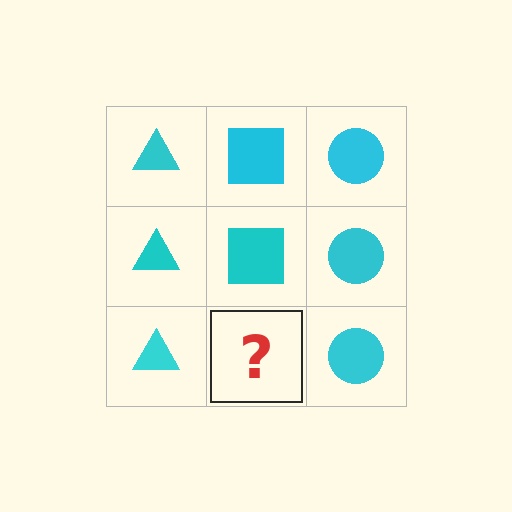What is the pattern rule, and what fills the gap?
The rule is that each column has a consistent shape. The gap should be filled with a cyan square.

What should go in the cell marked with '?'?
The missing cell should contain a cyan square.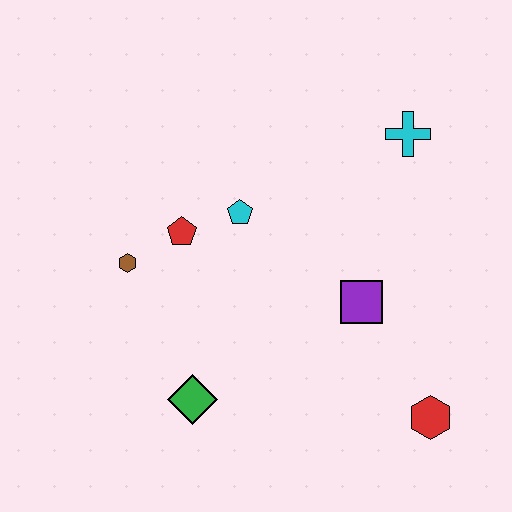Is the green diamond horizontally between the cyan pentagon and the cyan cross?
No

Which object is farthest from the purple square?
The brown hexagon is farthest from the purple square.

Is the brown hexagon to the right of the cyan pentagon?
No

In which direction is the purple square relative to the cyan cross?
The purple square is below the cyan cross.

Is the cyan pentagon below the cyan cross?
Yes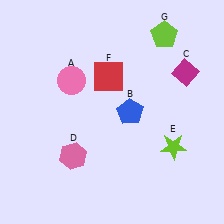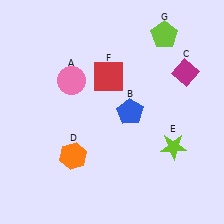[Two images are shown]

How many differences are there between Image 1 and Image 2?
There is 1 difference between the two images.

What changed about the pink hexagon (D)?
In Image 1, D is pink. In Image 2, it changed to orange.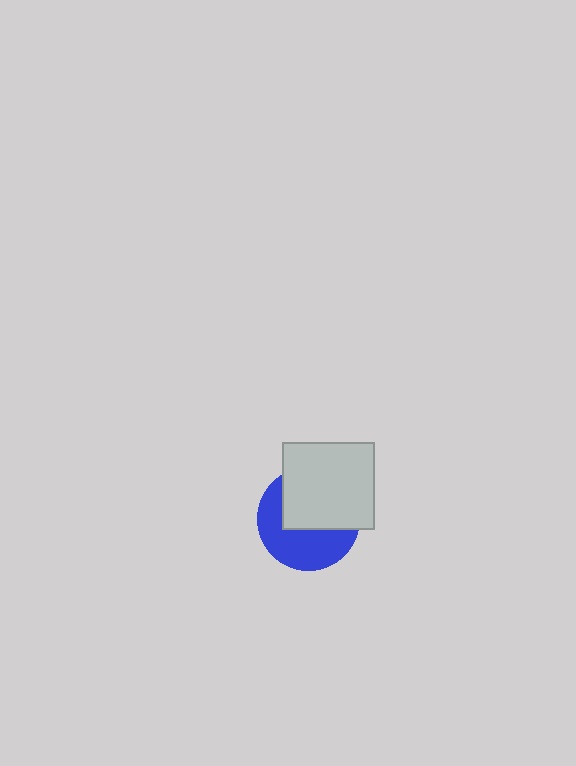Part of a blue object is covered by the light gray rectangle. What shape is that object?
It is a circle.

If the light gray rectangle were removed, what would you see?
You would see the complete blue circle.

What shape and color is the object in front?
The object in front is a light gray rectangle.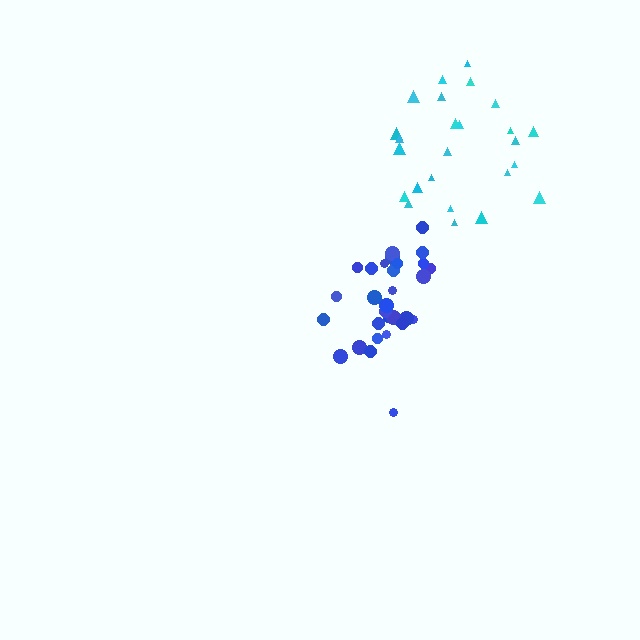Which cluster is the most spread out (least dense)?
Cyan.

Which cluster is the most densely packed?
Blue.